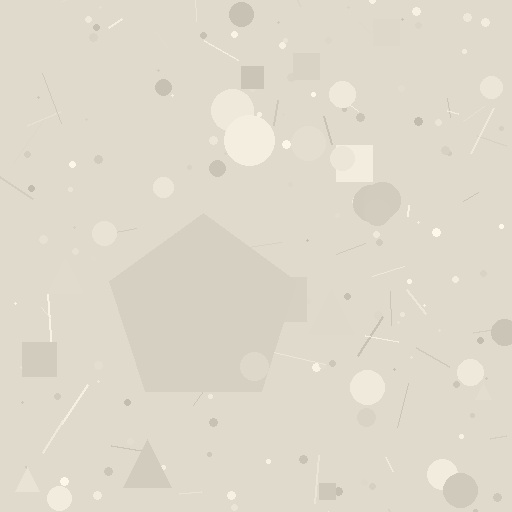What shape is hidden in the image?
A pentagon is hidden in the image.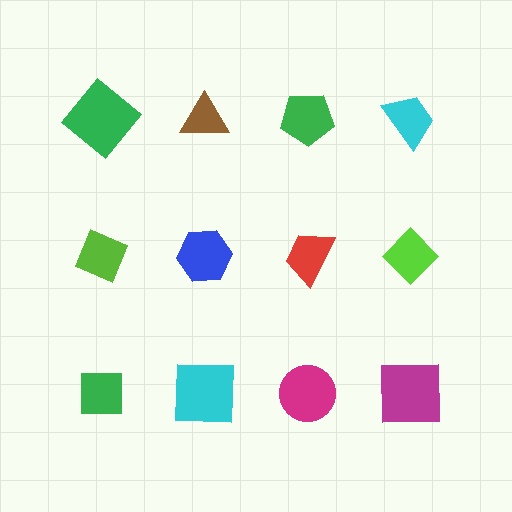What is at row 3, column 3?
A magenta circle.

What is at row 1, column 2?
A brown triangle.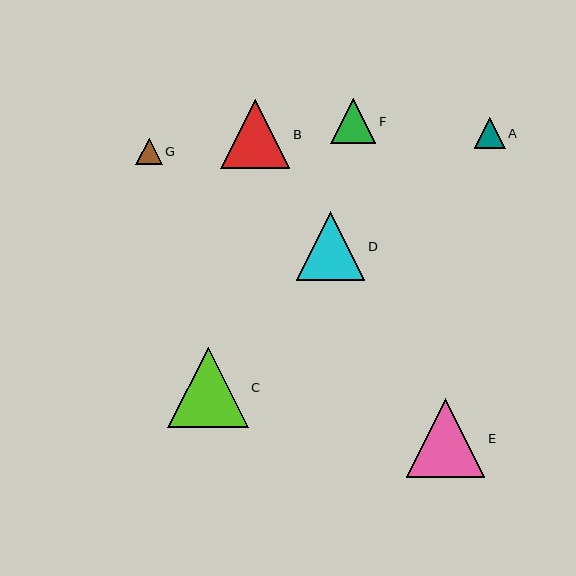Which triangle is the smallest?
Triangle G is the smallest with a size of approximately 26 pixels.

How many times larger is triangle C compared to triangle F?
Triangle C is approximately 1.8 times the size of triangle F.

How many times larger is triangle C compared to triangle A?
Triangle C is approximately 2.6 times the size of triangle A.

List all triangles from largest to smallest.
From largest to smallest: C, E, D, B, F, A, G.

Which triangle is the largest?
Triangle C is the largest with a size of approximately 81 pixels.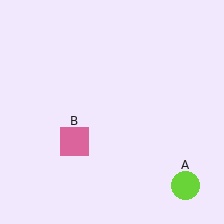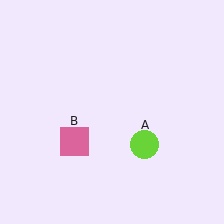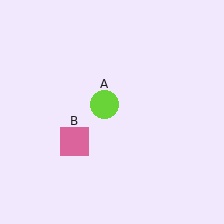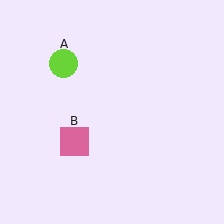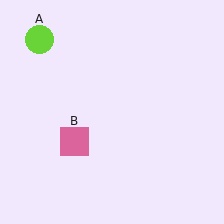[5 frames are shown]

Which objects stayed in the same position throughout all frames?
Pink square (object B) remained stationary.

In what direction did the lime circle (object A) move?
The lime circle (object A) moved up and to the left.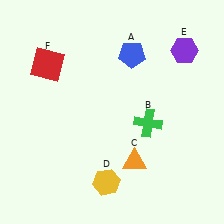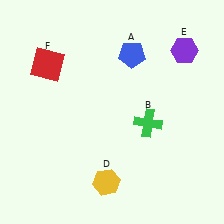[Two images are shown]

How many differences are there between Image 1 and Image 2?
There is 1 difference between the two images.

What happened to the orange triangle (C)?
The orange triangle (C) was removed in Image 2. It was in the bottom-right area of Image 1.